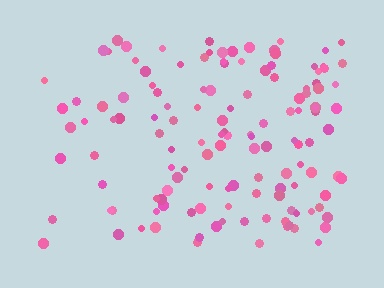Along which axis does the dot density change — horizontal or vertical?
Horizontal.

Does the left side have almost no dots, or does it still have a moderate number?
Still a moderate number, just noticeably fewer than the right.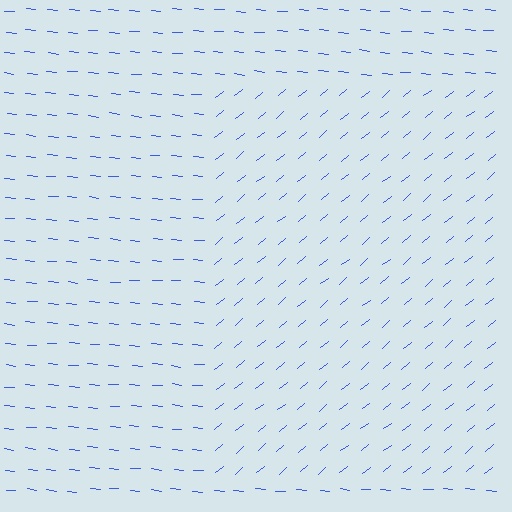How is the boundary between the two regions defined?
The boundary is defined purely by a change in line orientation (approximately 45 degrees difference). All lines are the same color and thickness.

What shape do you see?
I see a rectangle.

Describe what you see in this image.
The image is filled with small blue line segments. A rectangle region in the image has lines oriented differently from the surrounding lines, creating a visible texture boundary.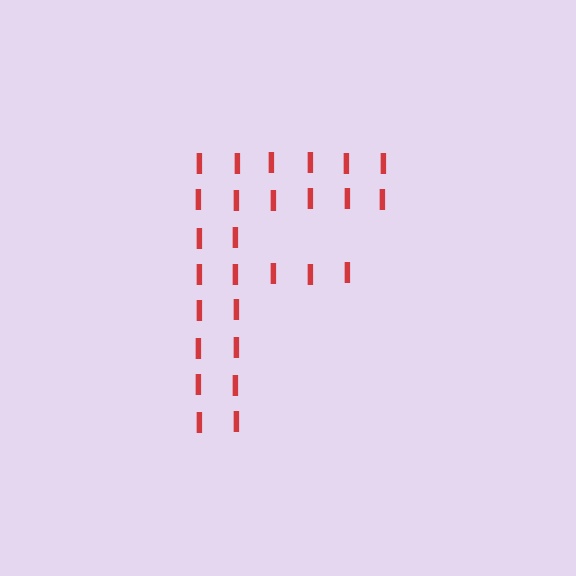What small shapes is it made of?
It is made of small letter I's.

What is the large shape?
The large shape is the letter F.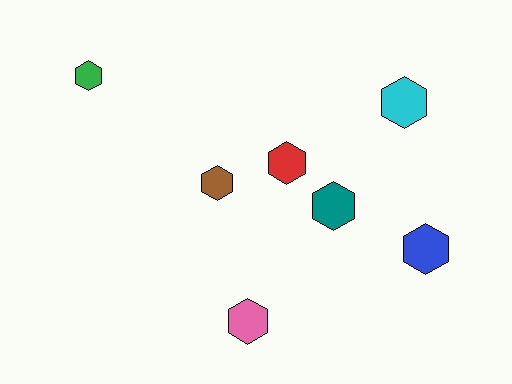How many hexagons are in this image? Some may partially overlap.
There are 7 hexagons.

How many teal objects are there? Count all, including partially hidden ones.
There is 1 teal object.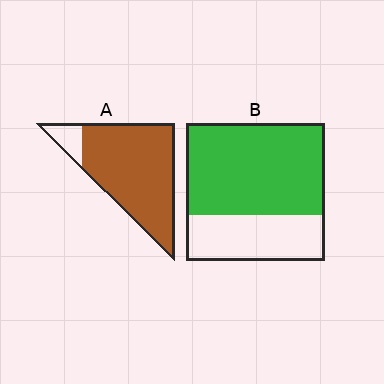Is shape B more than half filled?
Yes.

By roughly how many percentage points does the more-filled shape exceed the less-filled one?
By roughly 20 percentage points (A over B).